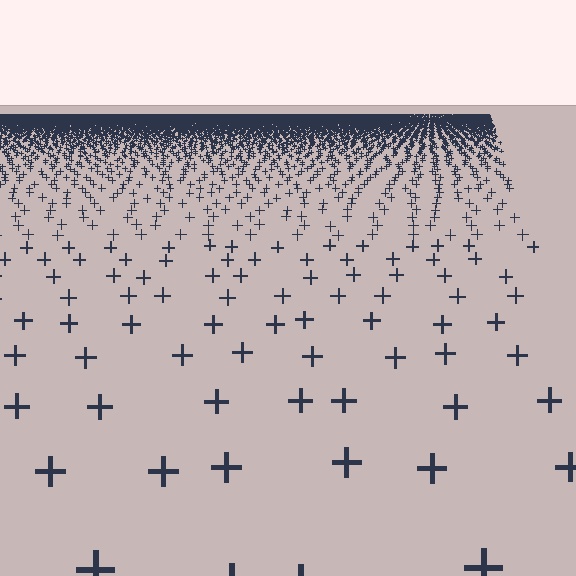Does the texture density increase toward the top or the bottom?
Density increases toward the top.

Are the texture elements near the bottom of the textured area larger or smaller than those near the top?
Larger. Near the bottom, elements are closer to the viewer and appear at a bigger on-screen size.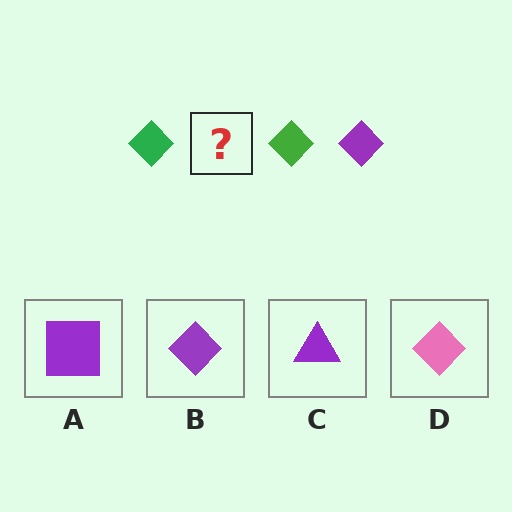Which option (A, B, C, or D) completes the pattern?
B.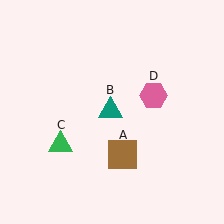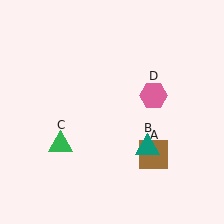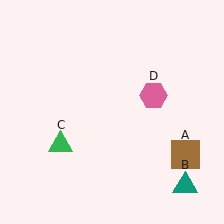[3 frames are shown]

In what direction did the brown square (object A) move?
The brown square (object A) moved right.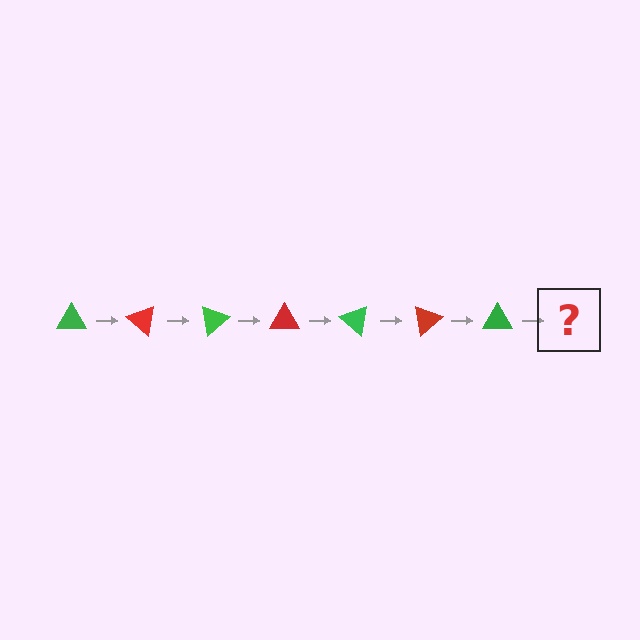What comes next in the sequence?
The next element should be a red triangle, rotated 280 degrees from the start.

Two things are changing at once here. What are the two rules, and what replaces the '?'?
The two rules are that it rotates 40 degrees each step and the color cycles through green and red. The '?' should be a red triangle, rotated 280 degrees from the start.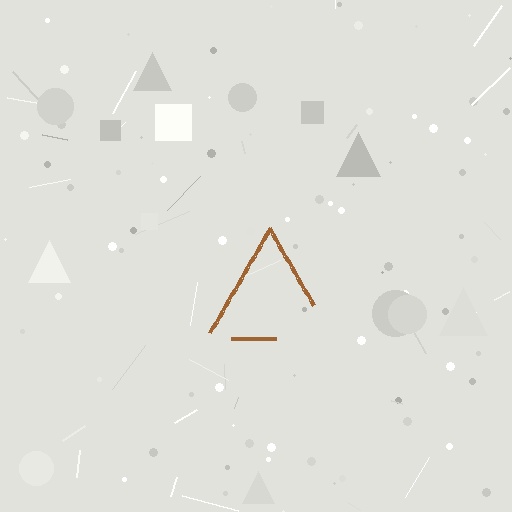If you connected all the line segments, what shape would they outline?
They would outline a triangle.